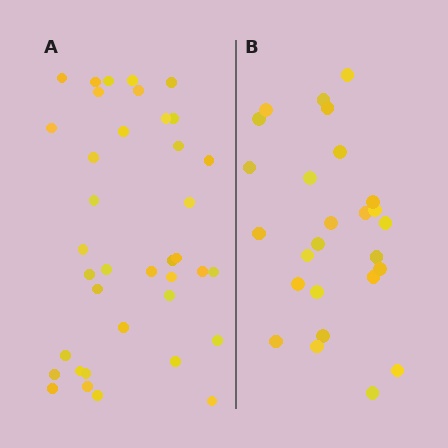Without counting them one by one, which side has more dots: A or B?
Region A (the left region) has more dots.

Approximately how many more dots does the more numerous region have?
Region A has roughly 12 or so more dots than region B.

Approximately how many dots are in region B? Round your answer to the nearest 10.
About 30 dots. (The exact count is 26, which rounds to 30.)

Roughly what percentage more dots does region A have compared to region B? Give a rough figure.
About 45% more.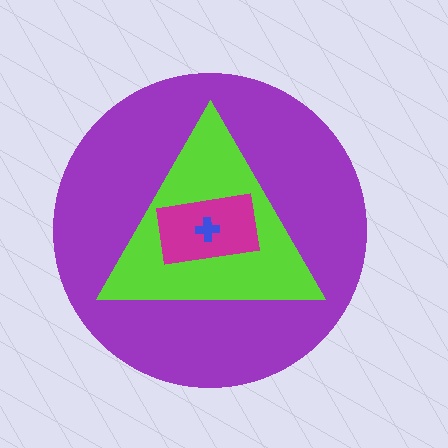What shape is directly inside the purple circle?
The lime triangle.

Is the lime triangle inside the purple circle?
Yes.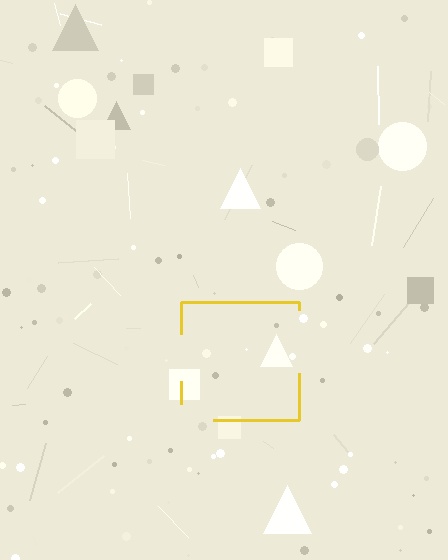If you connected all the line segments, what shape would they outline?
They would outline a square.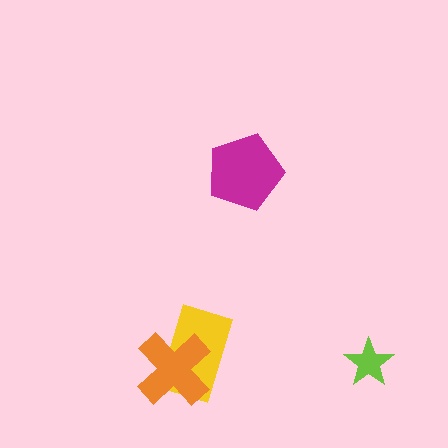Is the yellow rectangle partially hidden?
Yes, it is partially covered by another shape.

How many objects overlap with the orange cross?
1 object overlaps with the orange cross.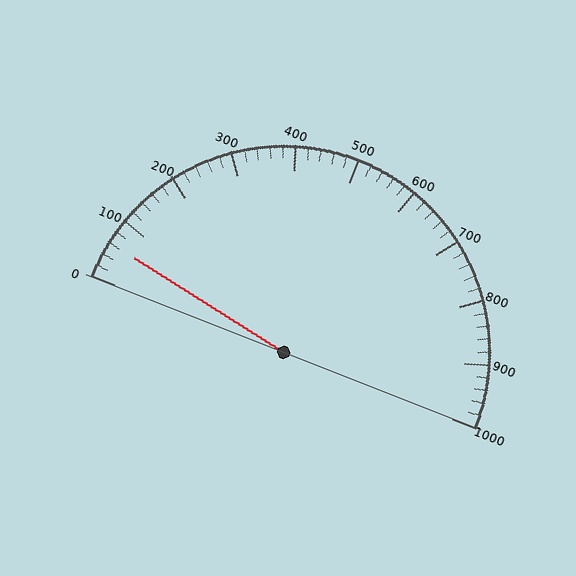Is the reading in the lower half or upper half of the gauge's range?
The reading is in the lower half of the range (0 to 1000).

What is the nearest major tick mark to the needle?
The nearest major tick mark is 100.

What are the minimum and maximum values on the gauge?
The gauge ranges from 0 to 1000.